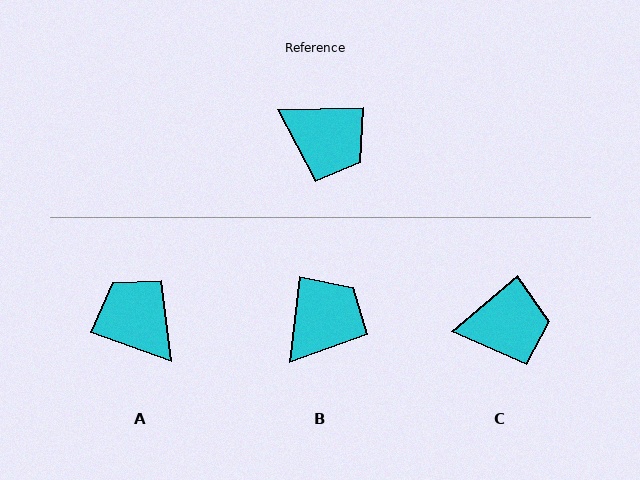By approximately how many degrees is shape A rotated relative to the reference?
Approximately 159 degrees counter-clockwise.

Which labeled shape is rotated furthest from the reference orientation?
A, about 159 degrees away.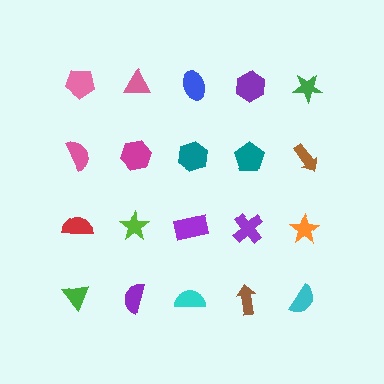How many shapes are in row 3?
5 shapes.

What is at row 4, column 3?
A cyan semicircle.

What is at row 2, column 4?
A teal pentagon.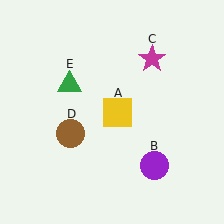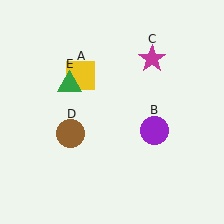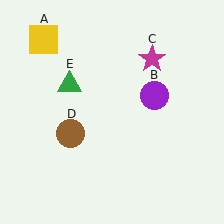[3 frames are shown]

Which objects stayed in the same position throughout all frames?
Magenta star (object C) and brown circle (object D) and green triangle (object E) remained stationary.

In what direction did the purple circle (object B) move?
The purple circle (object B) moved up.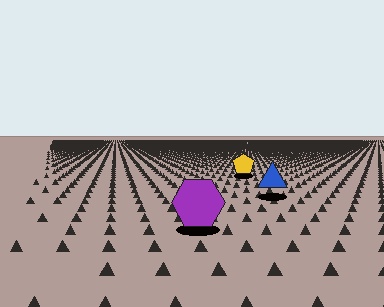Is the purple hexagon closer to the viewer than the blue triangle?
Yes. The purple hexagon is closer — you can tell from the texture gradient: the ground texture is coarser near it.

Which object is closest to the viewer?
The purple hexagon is closest. The texture marks near it are larger and more spread out.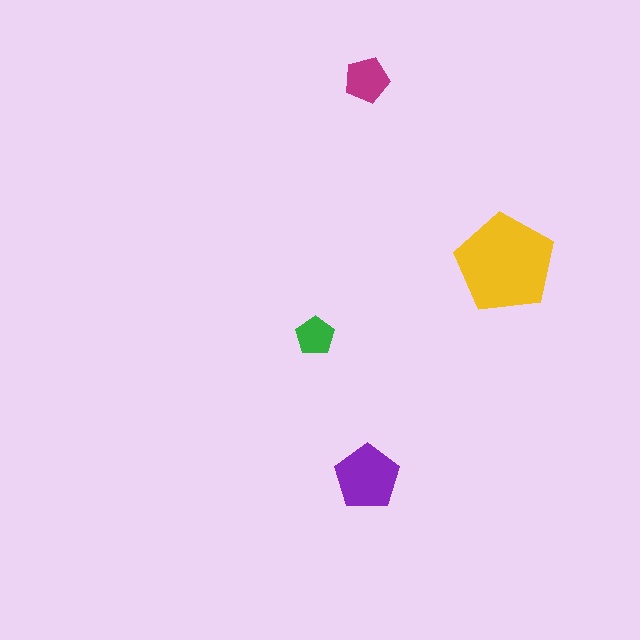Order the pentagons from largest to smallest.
the yellow one, the purple one, the magenta one, the green one.